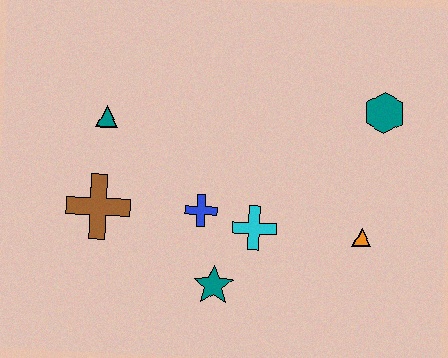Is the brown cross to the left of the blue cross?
Yes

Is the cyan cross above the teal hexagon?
No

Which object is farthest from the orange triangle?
The teal triangle is farthest from the orange triangle.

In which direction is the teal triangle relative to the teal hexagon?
The teal triangle is to the left of the teal hexagon.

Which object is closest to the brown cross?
The teal triangle is closest to the brown cross.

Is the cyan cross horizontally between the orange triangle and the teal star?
Yes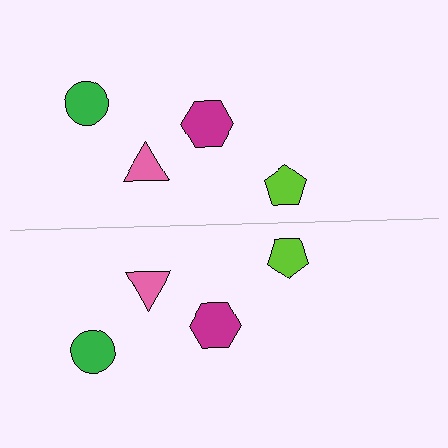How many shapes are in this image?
There are 8 shapes in this image.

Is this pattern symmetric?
Yes, this pattern has bilateral (reflection) symmetry.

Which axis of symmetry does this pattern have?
The pattern has a horizontal axis of symmetry running through the center of the image.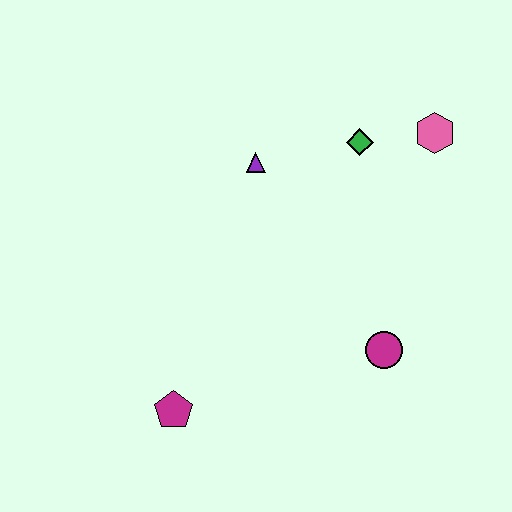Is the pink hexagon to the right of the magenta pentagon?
Yes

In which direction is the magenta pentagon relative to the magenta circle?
The magenta pentagon is to the left of the magenta circle.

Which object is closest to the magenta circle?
The green diamond is closest to the magenta circle.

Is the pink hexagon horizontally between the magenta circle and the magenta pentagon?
No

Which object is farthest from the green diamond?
The magenta pentagon is farthest from the green diamond.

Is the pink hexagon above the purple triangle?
Yes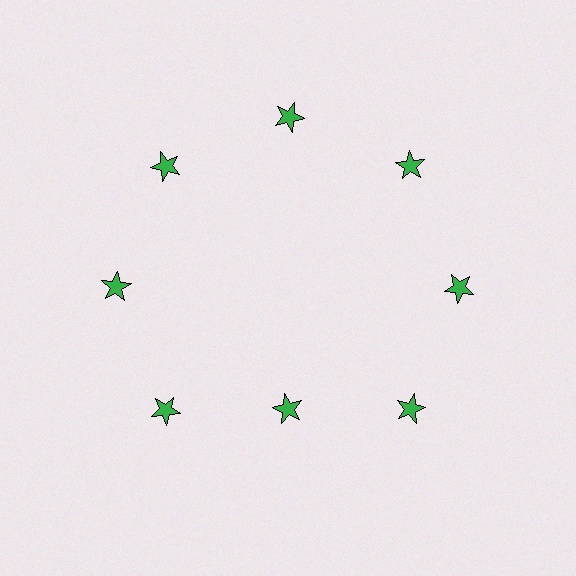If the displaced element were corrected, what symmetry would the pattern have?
It would have 8-fold rotational symmetry — the pattern would map onto itself every 45 degrees.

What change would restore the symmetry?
The symmetry would be restored by moving it outward, back onto the ring so that all 8 stars sit at equal angles and equal distance from the center.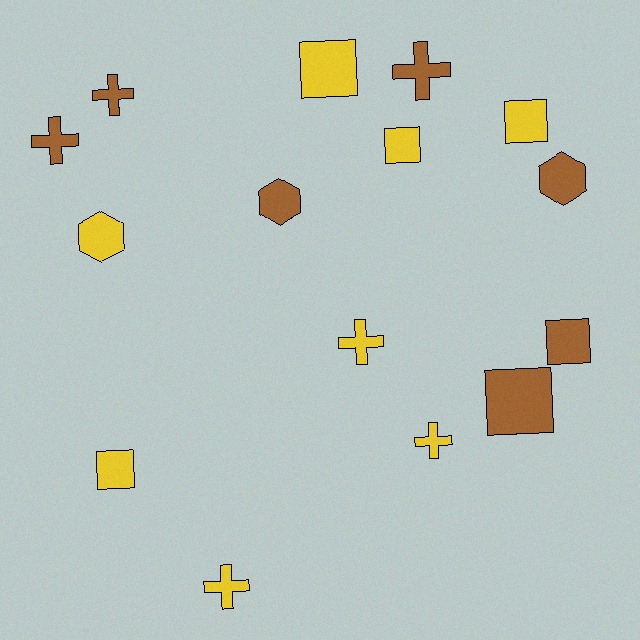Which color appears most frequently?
Yellow, with 8 objects.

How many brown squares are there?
There are 2 brown squares.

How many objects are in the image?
There are 15 objects.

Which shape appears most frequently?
Cross, with 6 objects.